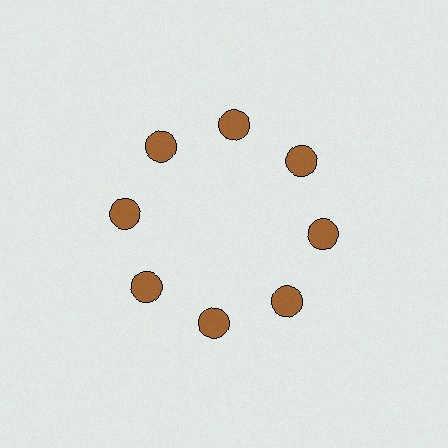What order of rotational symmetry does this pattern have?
This pattern has 8-fold rotational symmetry.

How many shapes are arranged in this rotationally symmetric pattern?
There are 8 shapes, arranged in 8 groups of 1.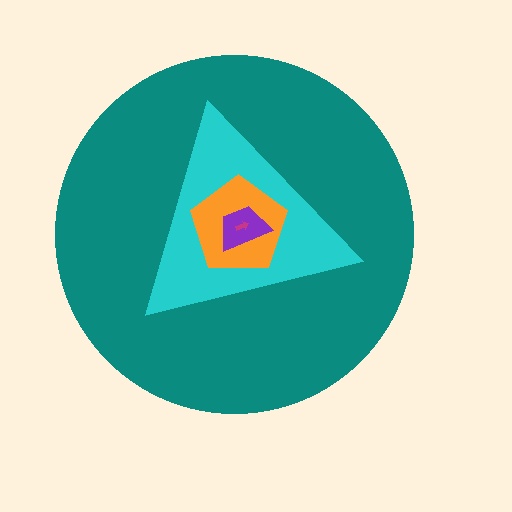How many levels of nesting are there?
5.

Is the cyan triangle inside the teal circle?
Yes.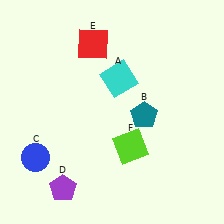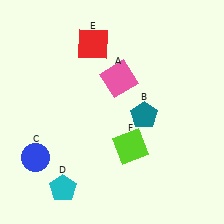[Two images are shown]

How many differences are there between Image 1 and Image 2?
There are 2 differences between the two images.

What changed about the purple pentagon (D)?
In Image 1, D is purple. In Image 2, it changed to cyan.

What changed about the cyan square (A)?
In Image 1, A is cyan. In Image 2, it changed to pink.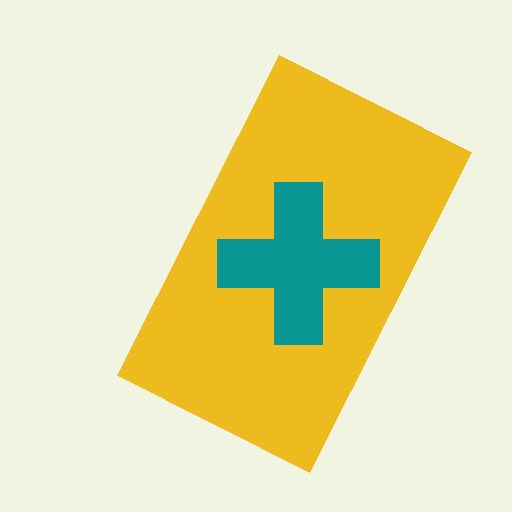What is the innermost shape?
The teal cross.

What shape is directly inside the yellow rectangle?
The teal cross.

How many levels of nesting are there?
2.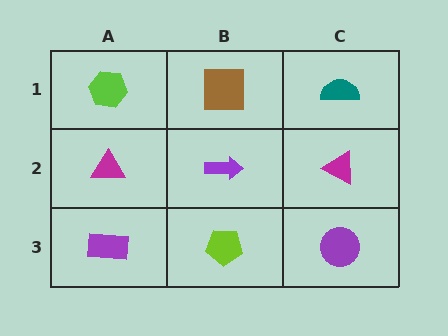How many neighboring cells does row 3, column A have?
2.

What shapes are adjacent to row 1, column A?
A magenta triangle (row 2, column A), a brown square (row 1, column B).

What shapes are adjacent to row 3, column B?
A purple arrow (row 2, column B), a purple rectangle (row 3, column A), a purple circle (row 3, column C).